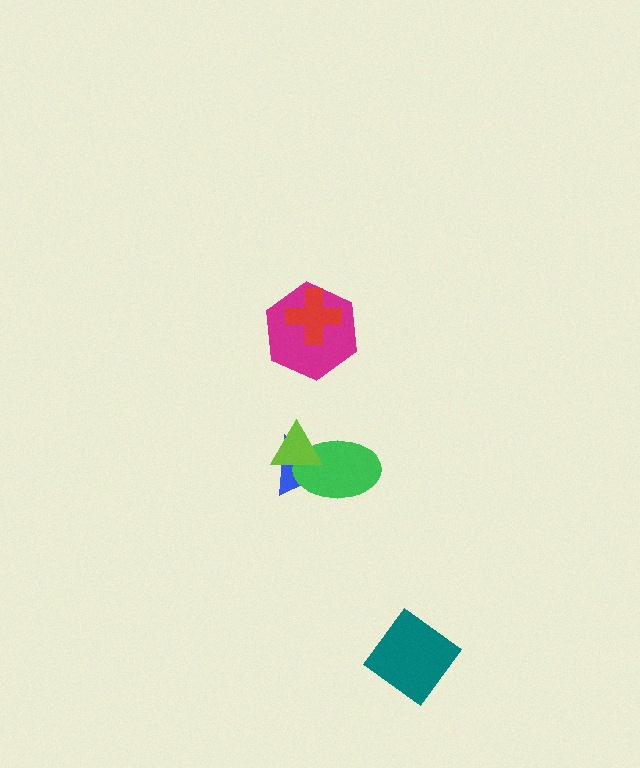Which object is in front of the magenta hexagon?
The red cross is in front of the magenta hexagon.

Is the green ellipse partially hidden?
Yes, it is partially covered by another shape.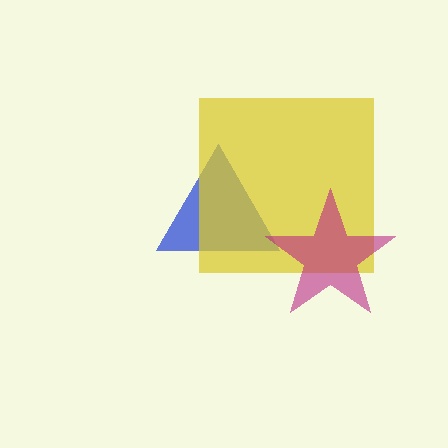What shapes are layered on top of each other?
The layered shapes are: a blue triangle, a yellow square, a magenta star.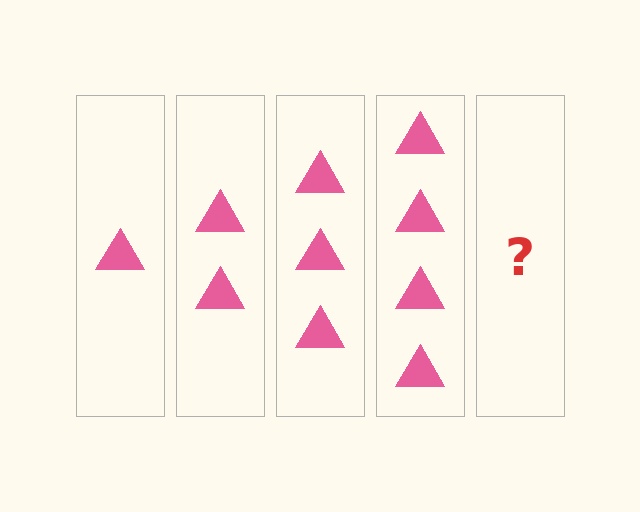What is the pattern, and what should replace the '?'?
The pattern is that each step adds one more triangle. The '?' should be 5 triangles.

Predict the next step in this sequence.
The next step is 5 triangles.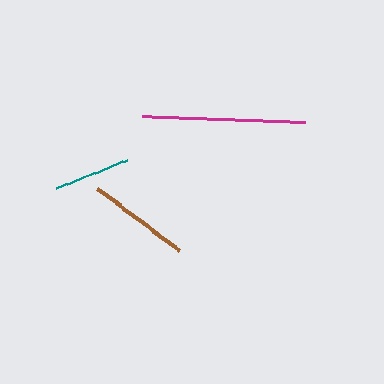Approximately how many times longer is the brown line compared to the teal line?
The brown line is approximately 1.3 times the length of the teal line.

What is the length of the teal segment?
The teal segment is approximately 77 pixels long.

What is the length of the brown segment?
The brown segment is approximately 102 pixels long.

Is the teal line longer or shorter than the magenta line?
The magenta line is longer than the teal line.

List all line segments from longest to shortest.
From longest to shortest: magenta, brown, teal.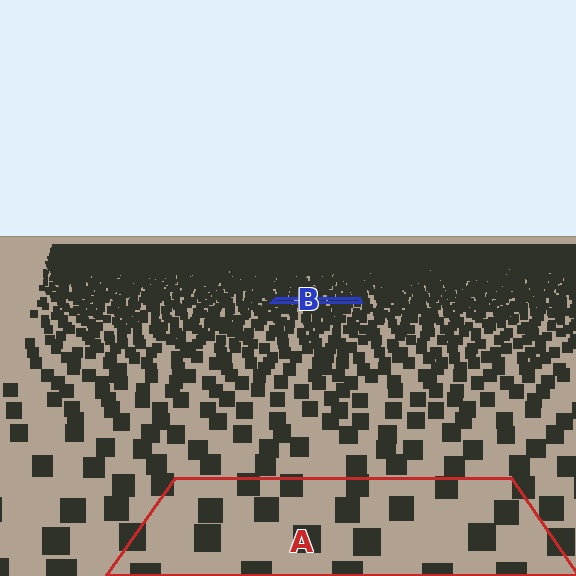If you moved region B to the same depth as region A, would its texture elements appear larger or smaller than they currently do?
They would appear larger. At a closer depth, the same texture elements are projected at a bigger on-screen size.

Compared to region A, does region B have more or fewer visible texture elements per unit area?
Region B has more texture elements per unit area — they are packed more densely because it is farther away.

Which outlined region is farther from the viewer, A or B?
Region B is farther from the viewer — the texture elements inside it appear smaller and more densely packed.